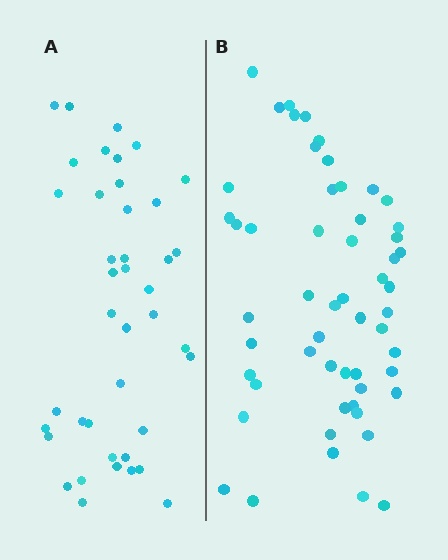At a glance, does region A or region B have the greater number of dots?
Region B (the right region) has more dots.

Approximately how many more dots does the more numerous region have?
Region B has approximately 15 more dots than region A.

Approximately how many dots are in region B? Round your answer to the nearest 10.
About 60 dots. (The exact count is 55, which rounds to 60.)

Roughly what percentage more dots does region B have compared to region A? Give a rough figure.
About 35% more.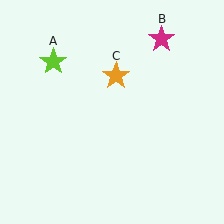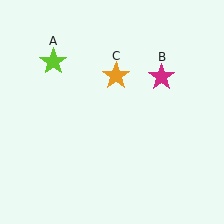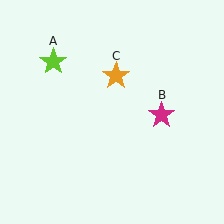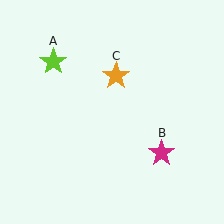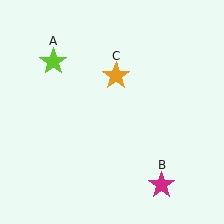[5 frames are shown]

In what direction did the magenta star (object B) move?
The magenta star (object B) moved down.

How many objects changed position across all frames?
1 object changed position: magenta star (object B).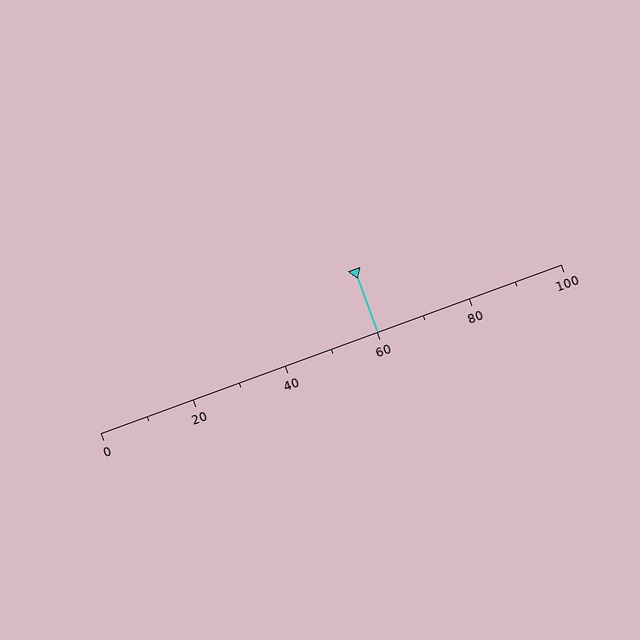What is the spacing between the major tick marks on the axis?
The major ticks are spaced 20 apart.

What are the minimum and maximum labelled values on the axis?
The axis runs from 0 to 100.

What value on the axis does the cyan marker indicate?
The marker indicates approximately 60.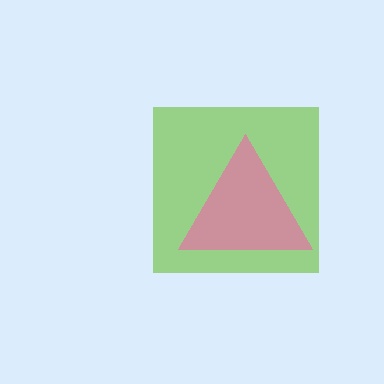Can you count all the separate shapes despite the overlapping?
Yes, there are 2 separate shapes.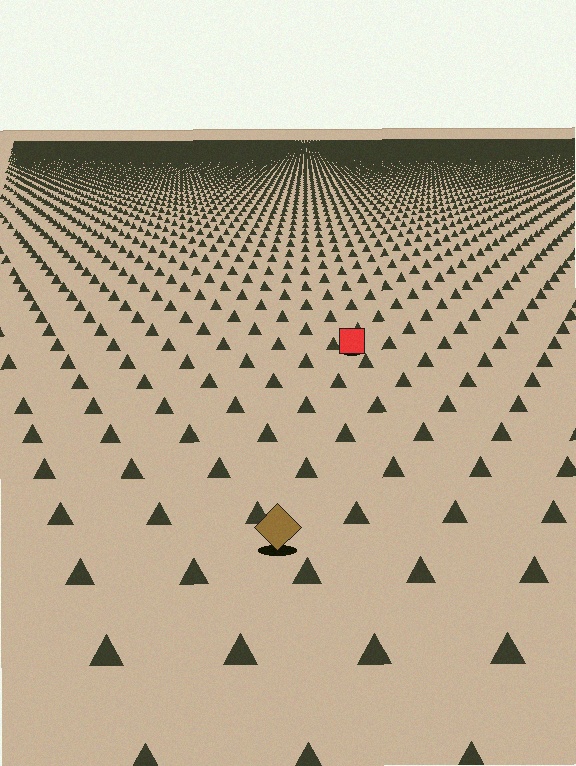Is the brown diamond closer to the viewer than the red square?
Yes. The brown diamond is closer — you can tell from the texture gradient: the ground texture is coarser near it.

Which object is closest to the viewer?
The brown diamond is closest. The texture marks near it are larger and more spread out.